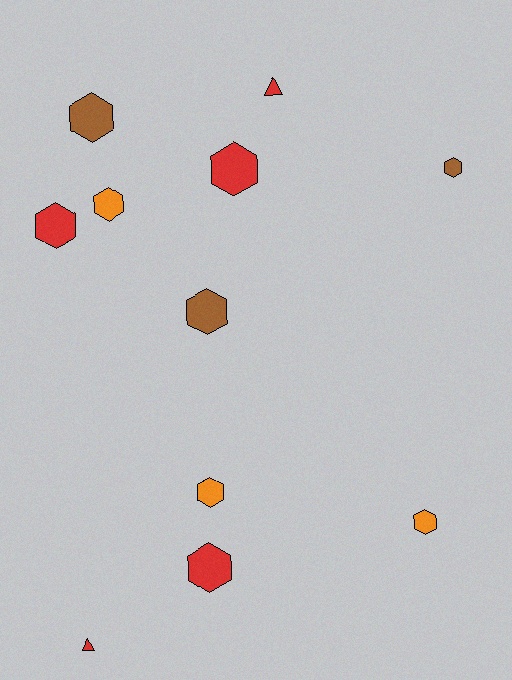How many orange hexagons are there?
There are 3 orange hexagons.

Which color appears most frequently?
Red, with 5 objects.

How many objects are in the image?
There are 11 objects.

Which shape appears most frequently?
Hexagon, with 9 objects.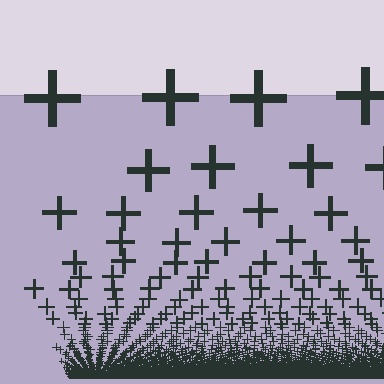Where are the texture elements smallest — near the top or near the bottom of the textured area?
Near the bottom.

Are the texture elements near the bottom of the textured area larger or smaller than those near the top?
Smaller. The gradient is inverted — elements near the bottom are smaller and denser.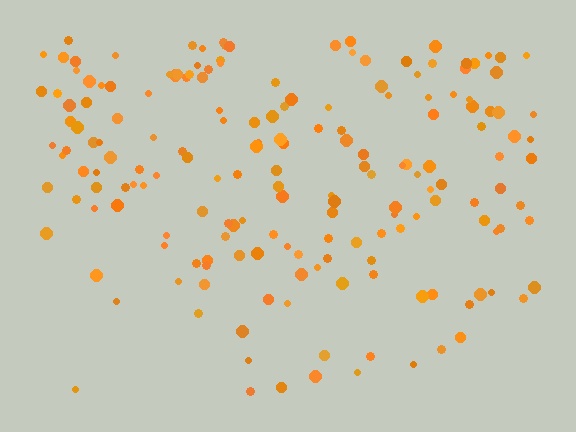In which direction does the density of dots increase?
From bottom to top, with the top side densest.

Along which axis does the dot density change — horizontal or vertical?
Vertical.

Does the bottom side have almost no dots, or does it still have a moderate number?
Still a moderate number, just noticeably fewer than the top.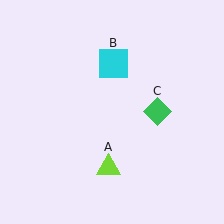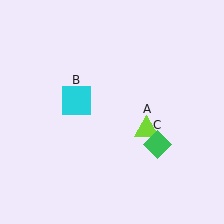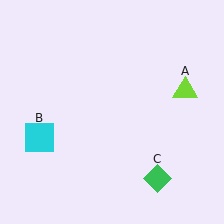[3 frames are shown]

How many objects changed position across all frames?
3 objects changed position: lime triangle (object A), cyan square (object B), green diamond (object C).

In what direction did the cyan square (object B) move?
The cyan square (object B) moved down and to the left.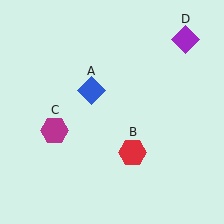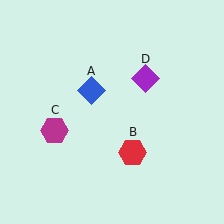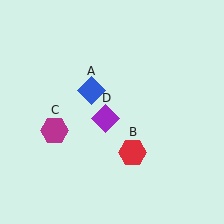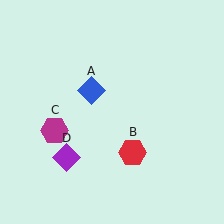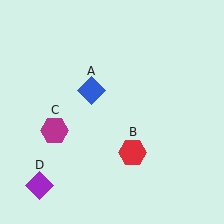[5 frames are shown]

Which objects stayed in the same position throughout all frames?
Blue diamond (object A) and red hexagon (object B) and magenta hexagon (object C) remained stationary.